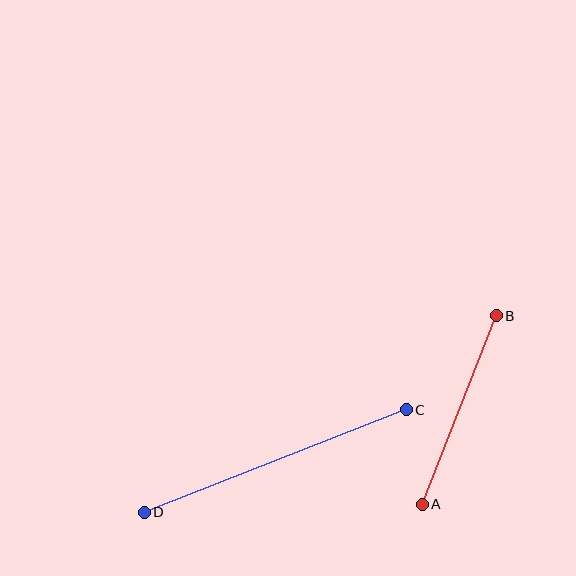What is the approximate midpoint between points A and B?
The midpoint is at approximately (459, 410) pixels.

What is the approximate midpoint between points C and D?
The midpoint is at approximately (275, 461) pixels.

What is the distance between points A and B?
The distance is approximately 203 pixels.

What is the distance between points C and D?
The distance is approximately 281 pixels.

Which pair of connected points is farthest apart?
Points C and D are farthest apart.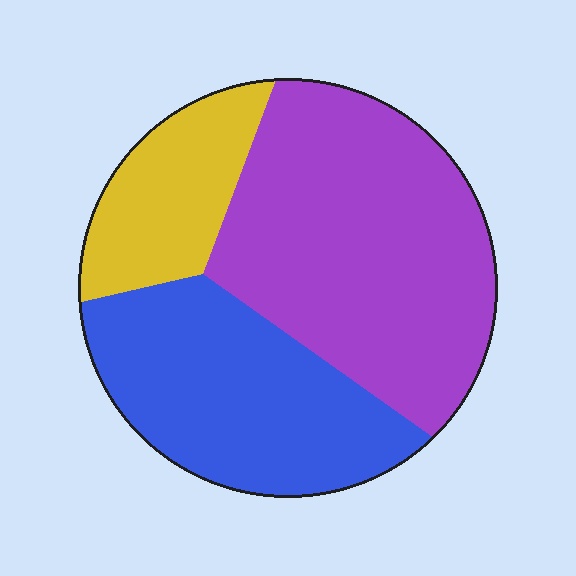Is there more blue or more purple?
Purple.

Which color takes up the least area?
Yellow, at roughly 15%.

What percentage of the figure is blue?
Blue covers around 35% of the figure.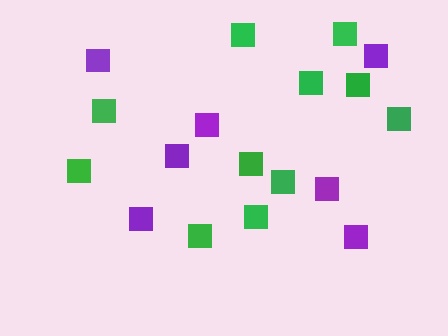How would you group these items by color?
There are 2 groups: one group of purple squares (7) and one group of green squares (11).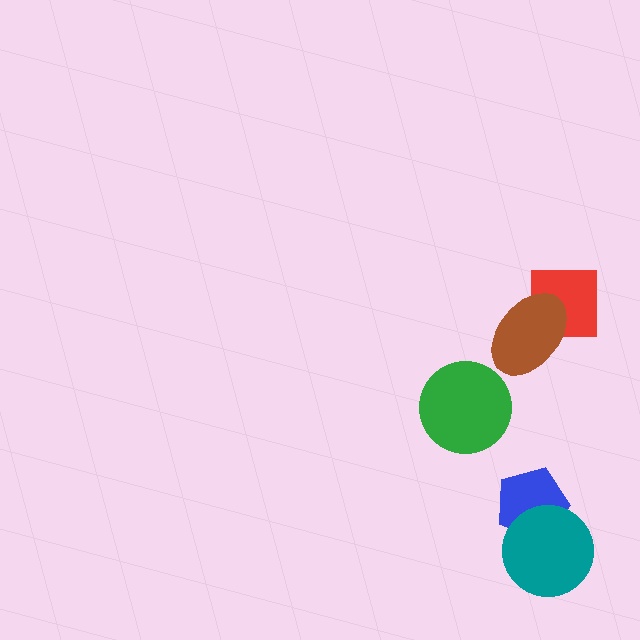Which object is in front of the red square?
The brown ellipse is in front of the red square.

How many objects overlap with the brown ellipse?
1 object overlaps with the brown ellipse.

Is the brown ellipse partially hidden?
No, no other shape covers it.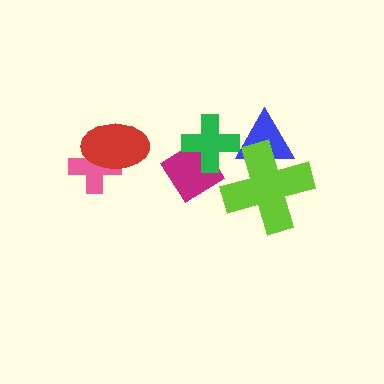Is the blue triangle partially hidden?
Yes, it is partially covered by another shape.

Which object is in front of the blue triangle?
The lime cross is in front of the blue triangle.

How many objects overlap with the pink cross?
1 object overlaps with the pink cross.